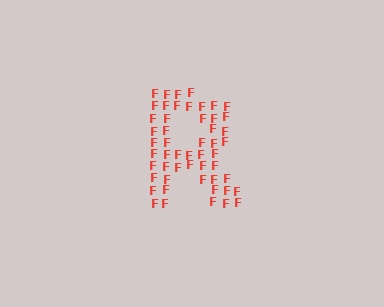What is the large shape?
The large shape is the letter R.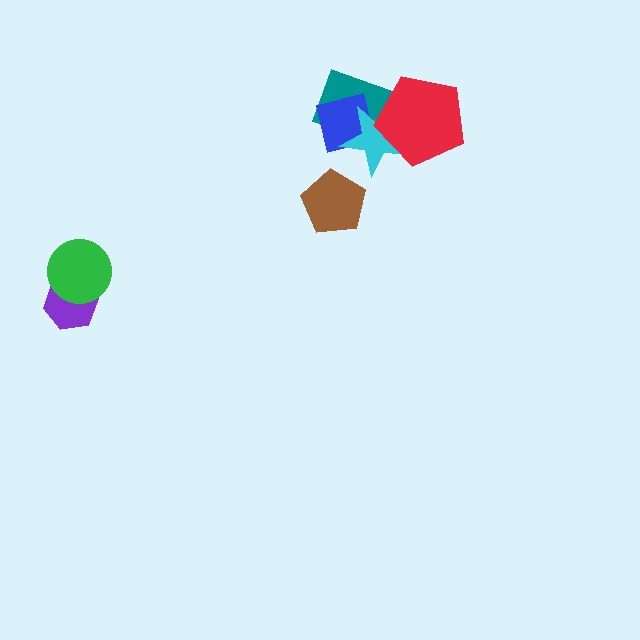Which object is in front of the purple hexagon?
The green circle is in front of the purple hexagon.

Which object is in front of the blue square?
The cyan star is in front of the blue square.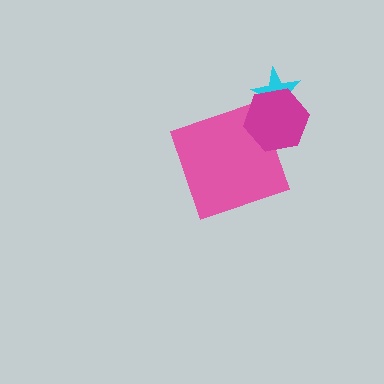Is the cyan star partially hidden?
Yes, it is partially covered by another shape.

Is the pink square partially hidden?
Yes, it is partially covered by another shape.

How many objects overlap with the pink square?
1 object overlaps with the pink square.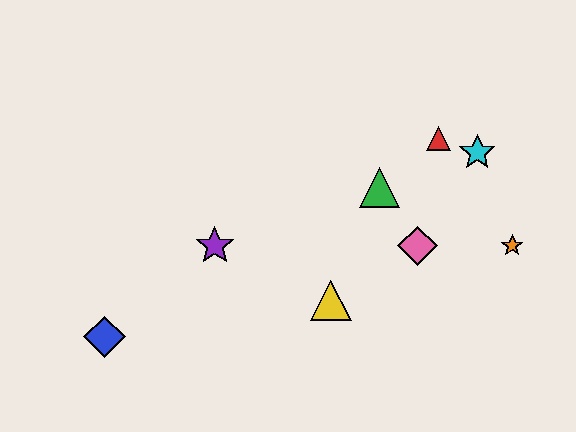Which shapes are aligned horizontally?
The purple star, the orange star, the pink diamond are aligned horizontally.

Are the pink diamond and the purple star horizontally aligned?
Yes, both are at y≈246.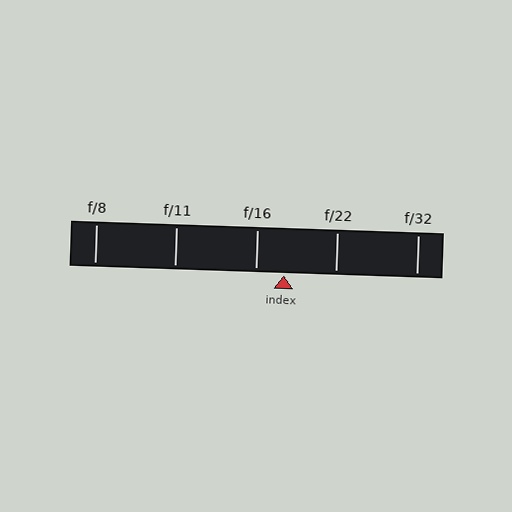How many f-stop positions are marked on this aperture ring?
There are 5 f-stop positions marked.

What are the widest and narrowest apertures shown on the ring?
The widest aperture shown is f/8 and the narrowest is f/32.